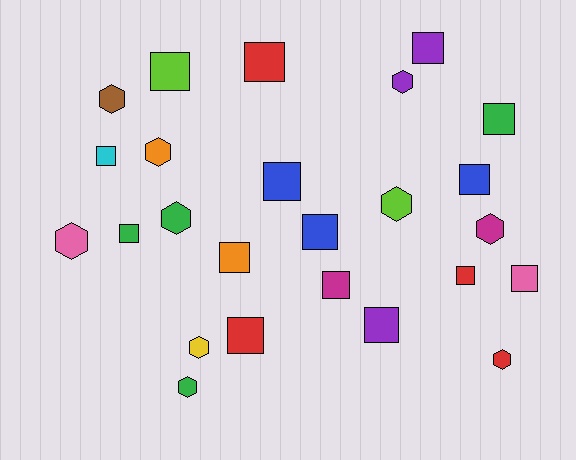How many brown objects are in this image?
There is 1 brown object.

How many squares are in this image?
There are 15 squares.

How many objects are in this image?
There are 25 objects.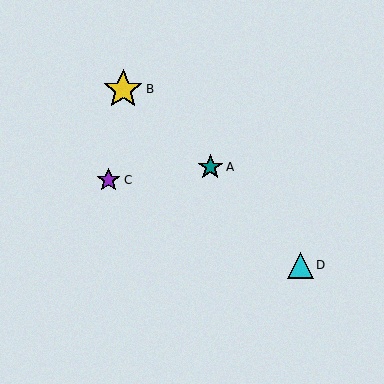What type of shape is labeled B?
Shape B is a yellow star.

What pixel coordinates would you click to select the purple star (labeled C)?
Click at (109, 180) to select the purple star C.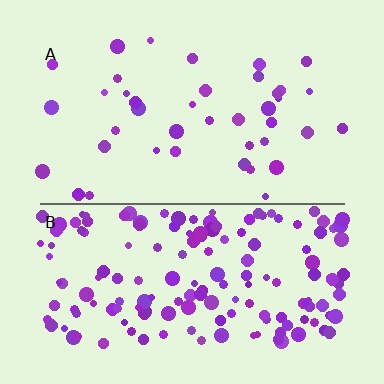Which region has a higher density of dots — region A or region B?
B (the bottom).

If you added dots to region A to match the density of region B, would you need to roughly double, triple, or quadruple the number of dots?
Approximately quadruple.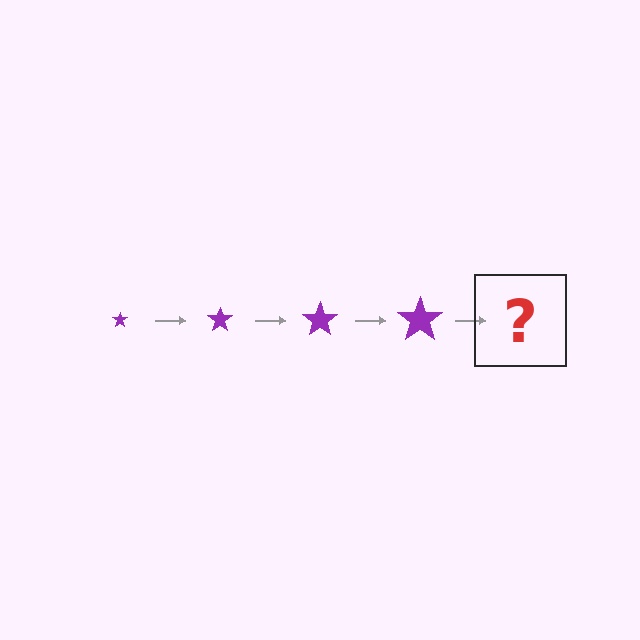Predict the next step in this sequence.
The next step is a purple star, larger than the previous one.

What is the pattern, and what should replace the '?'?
The pattern is that the star gets progressively larger each step. The '?' should be a purple star, larger than the previous one.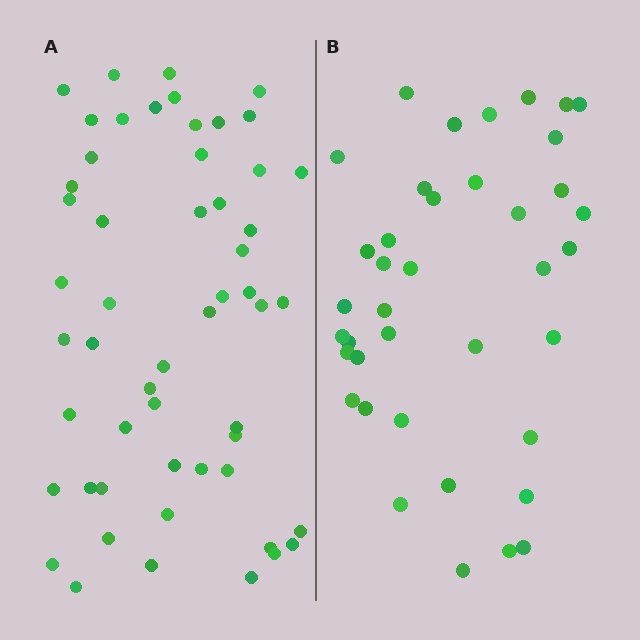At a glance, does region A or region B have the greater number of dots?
Region A (the left region) has more dots.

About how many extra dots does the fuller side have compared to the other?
Region A has approximately 15 more dots than region B.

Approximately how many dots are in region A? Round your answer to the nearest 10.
About 50 dots. (The exact count is 54, which rounds to 50.)